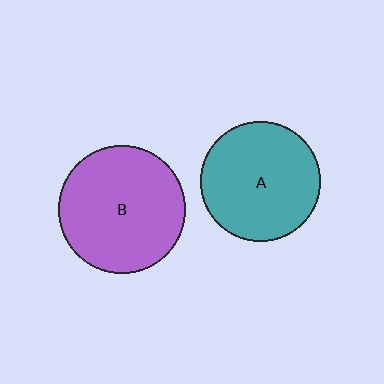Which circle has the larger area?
Circle B (purple).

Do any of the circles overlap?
No, none of the circles overlap.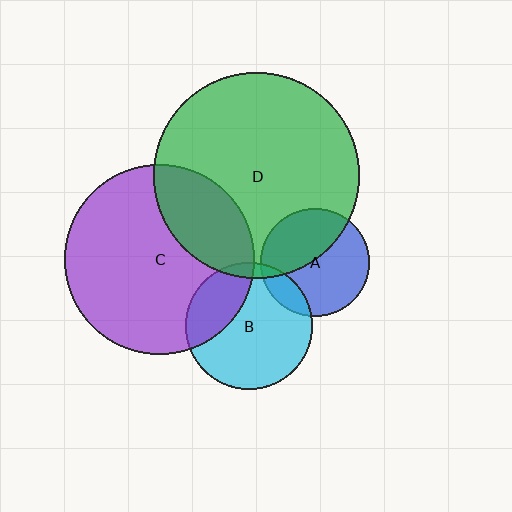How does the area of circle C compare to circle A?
Approximately 3.1 times.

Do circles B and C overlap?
Yes.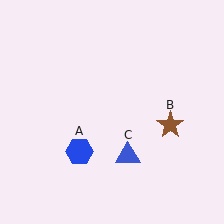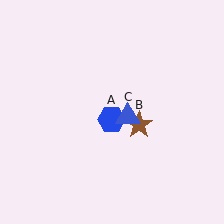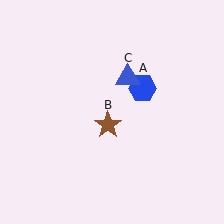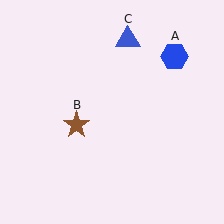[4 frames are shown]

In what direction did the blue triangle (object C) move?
The blue triangle (object C) moved up.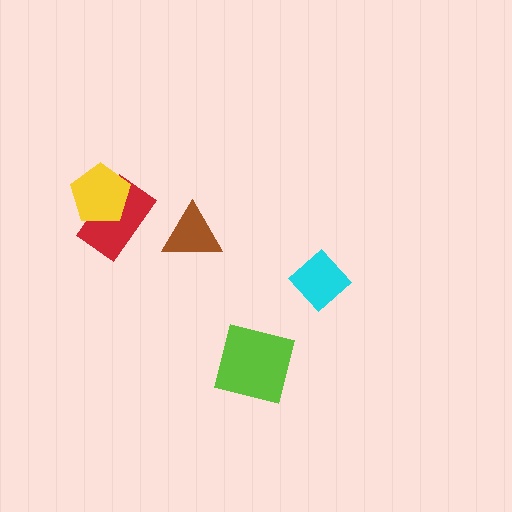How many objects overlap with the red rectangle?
1 object overlaps with the red rectangle.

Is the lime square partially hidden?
No, no other shape covers it.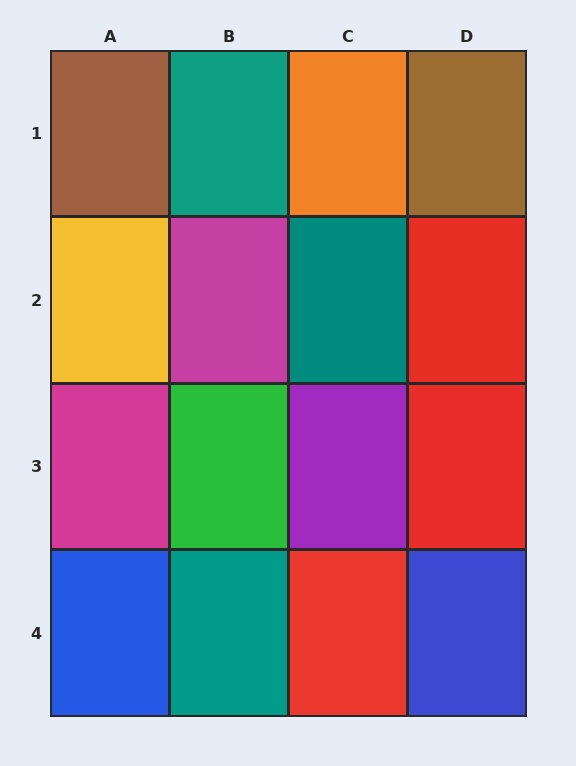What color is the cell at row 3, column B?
Green.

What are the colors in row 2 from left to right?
Yellow, magenta, teal, red.